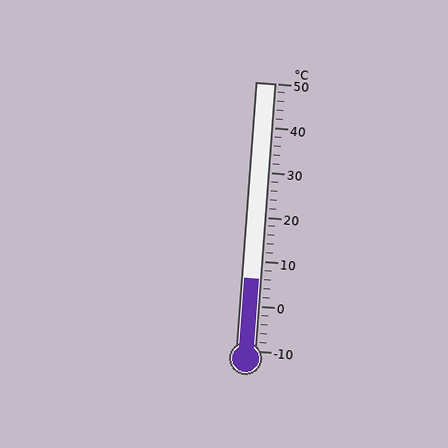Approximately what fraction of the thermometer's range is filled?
The thermometer is filled to approximately 25% of its range.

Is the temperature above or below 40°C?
The temperature is below 40°C.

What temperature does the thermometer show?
The thermometer shows approximately 6°C.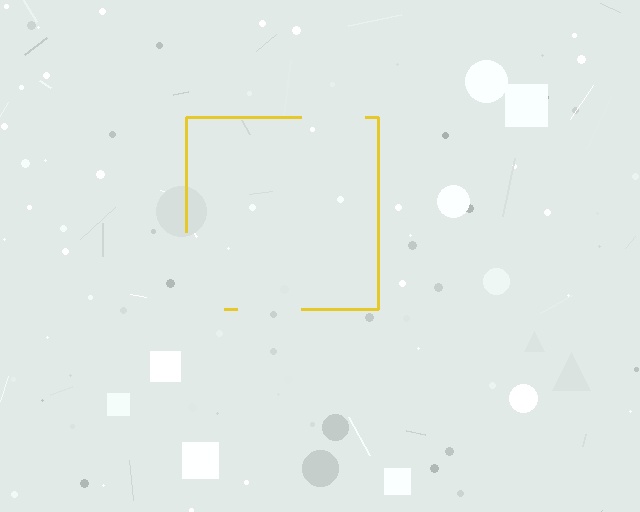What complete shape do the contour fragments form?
The contour fragments form a square.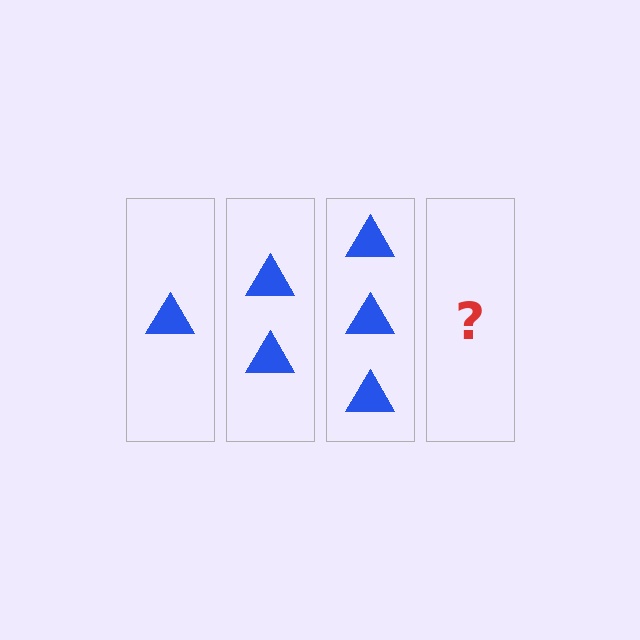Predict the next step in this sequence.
The next step is 4 triangles.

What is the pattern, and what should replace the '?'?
The pattern is that each step adds one more triangle. The '?' should be 4 triangles.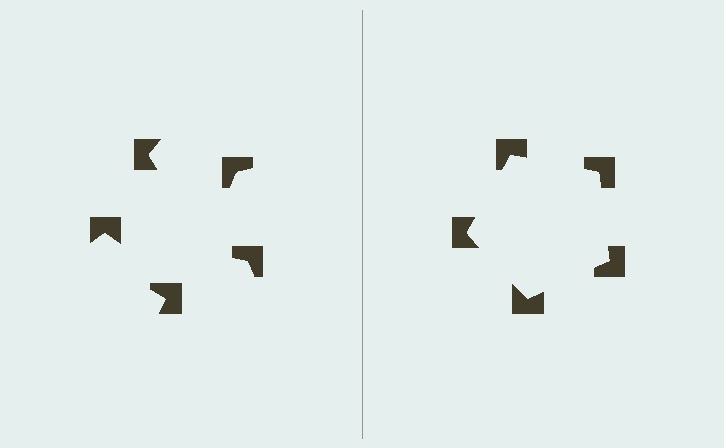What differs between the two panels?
The notched squares are positioned identically on both sides; only the wedge orientations differ. On the right they align to a pentagon; on the left they are misaligned.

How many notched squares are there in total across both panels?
10 — 5 on each side.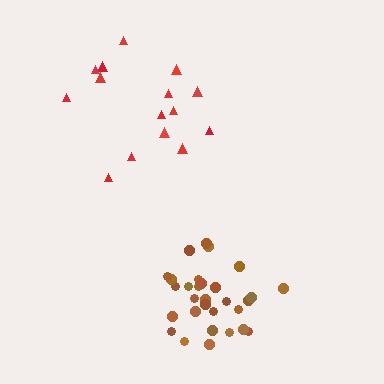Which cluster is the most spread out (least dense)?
Red.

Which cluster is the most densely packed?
Brown.